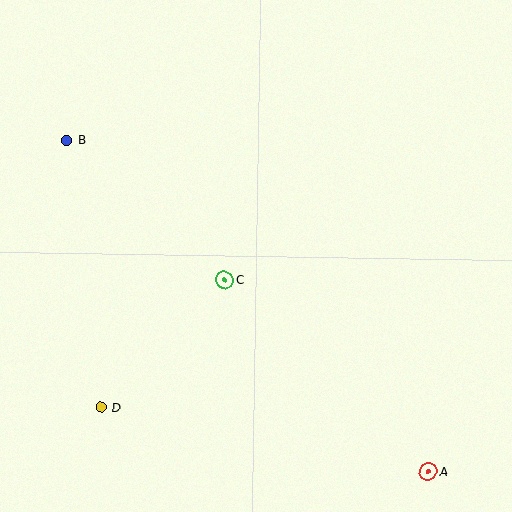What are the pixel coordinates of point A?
Point A is at (428, 471).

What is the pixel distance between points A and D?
The distance between A and D is 333 pixels.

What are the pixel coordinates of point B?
Point B is at (66, 140).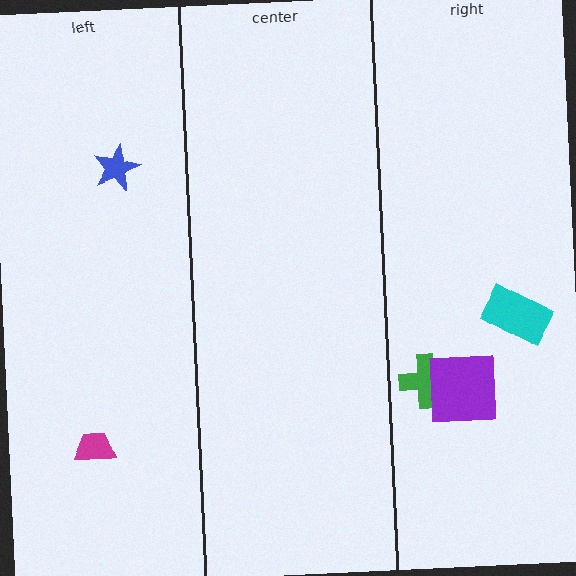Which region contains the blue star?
The left region.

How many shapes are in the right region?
3.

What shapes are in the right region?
The cyan rectangle, the green cross, the purple square.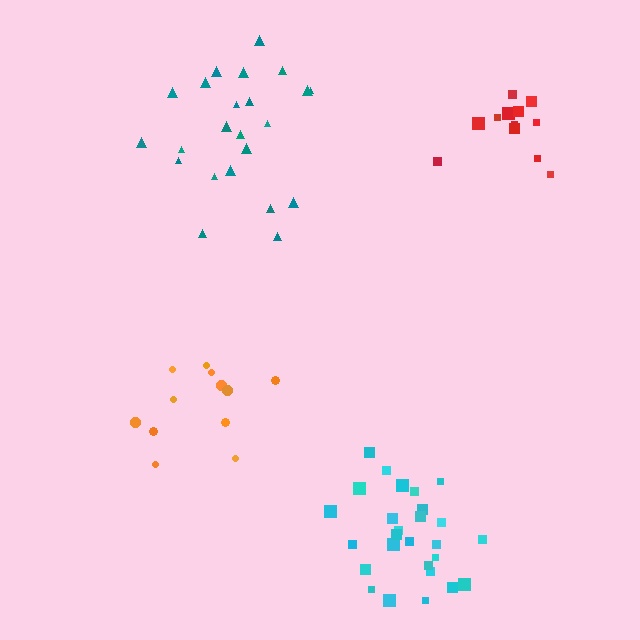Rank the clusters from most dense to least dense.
cyan, red, orange, teal.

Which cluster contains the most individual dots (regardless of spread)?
Cyan (27).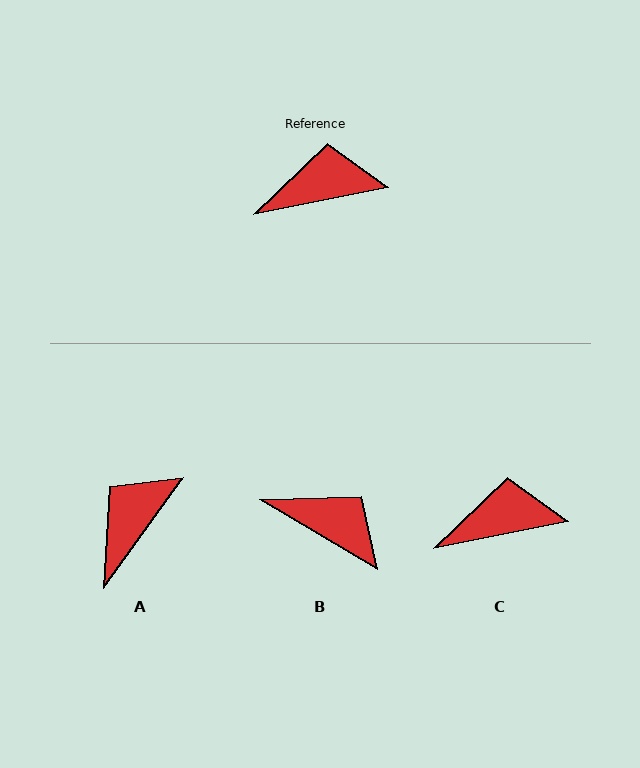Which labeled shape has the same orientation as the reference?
C.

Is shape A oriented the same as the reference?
No, it is off by about 43 degrees.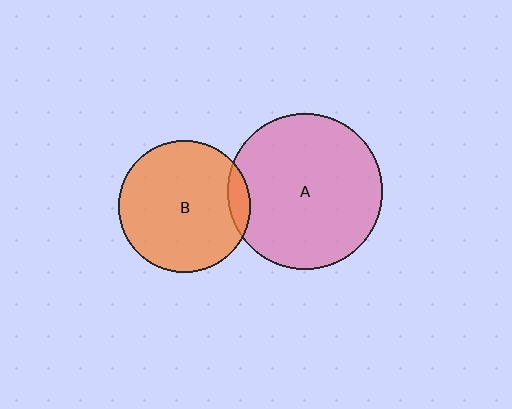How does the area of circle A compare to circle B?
Approximately 1.4 times.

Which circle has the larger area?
Circle A (pink).